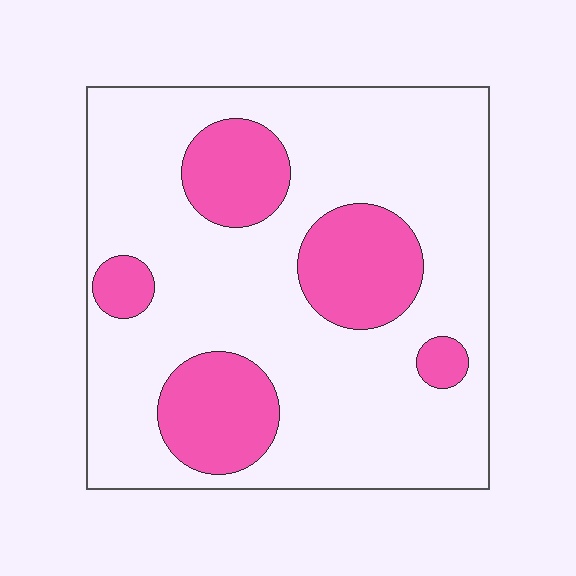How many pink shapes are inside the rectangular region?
5.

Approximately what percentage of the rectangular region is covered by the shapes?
Approximately 25%.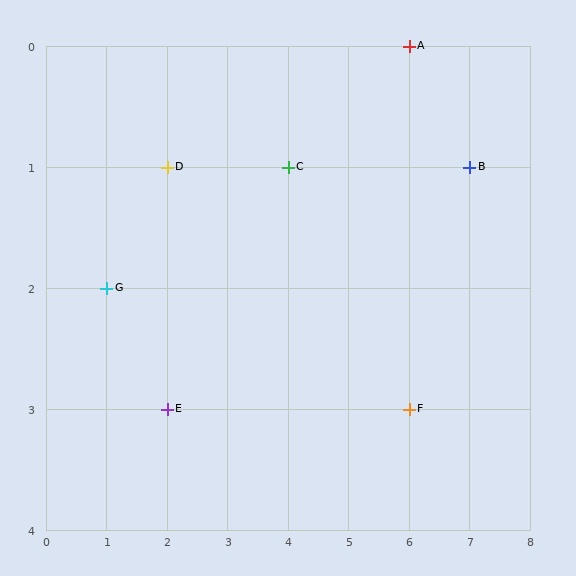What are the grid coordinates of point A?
Point A is at grid coordinates (6, 0).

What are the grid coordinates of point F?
Point F is at grid coordinates (6, 3).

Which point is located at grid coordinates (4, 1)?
Point C is at (4, 1).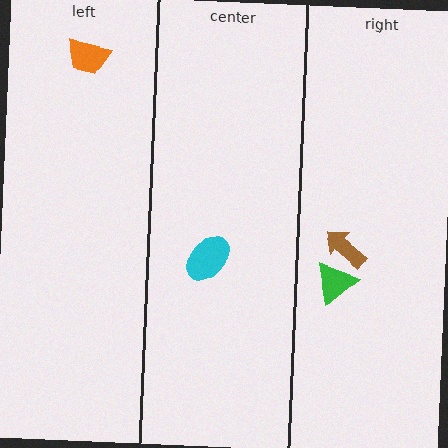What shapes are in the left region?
The orange trapezoid.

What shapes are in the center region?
The cyan ellipse.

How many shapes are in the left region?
1.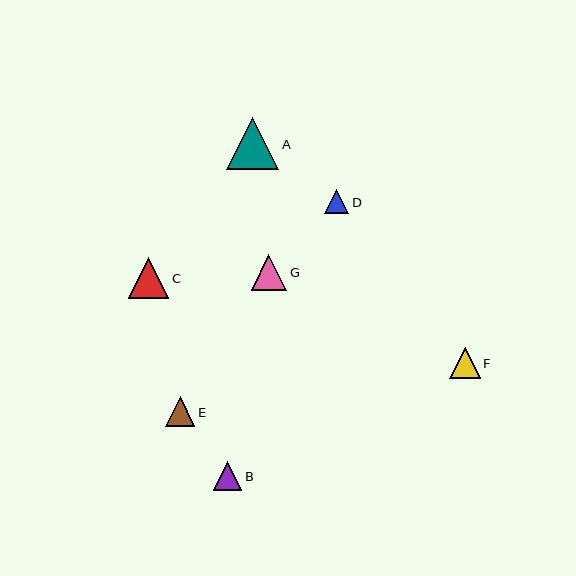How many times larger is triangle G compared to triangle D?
Triangle G is approximately 1.5 times the size of triangle D.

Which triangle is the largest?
Triangle A is the largest with a size of approximately 53 pixels.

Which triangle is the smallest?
Triangle D is the smallest with a size of approximately 24 pixels.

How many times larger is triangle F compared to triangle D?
Triangle F is approximately 1.3 times the size of triangle D.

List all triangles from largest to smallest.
From largest to smallest: A, C, G, F, E, B, D.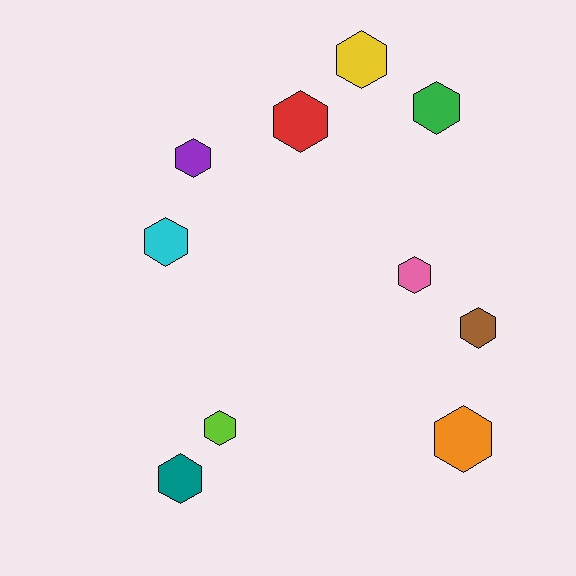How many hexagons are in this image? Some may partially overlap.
There are 10 hexagons.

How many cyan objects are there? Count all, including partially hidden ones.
There is 1 cyan object.